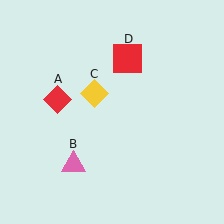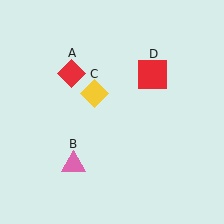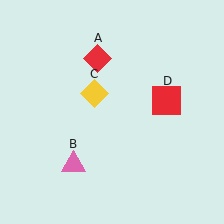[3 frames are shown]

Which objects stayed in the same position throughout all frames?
Pink triangle (object B) and yellow diamond (object C) remained stationary.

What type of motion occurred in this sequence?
The red diamond (object A), red square (object D) rotated clockwise around the center of the scene.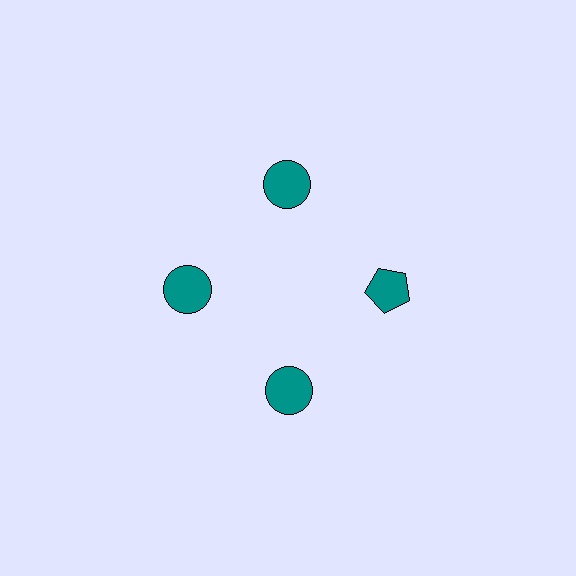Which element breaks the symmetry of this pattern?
The teal pentagon at roughly the 3 o'clock position breaks the symmetry. All other shapes are teal circles.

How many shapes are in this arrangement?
There are 4 shapes arranged in a ring pattern.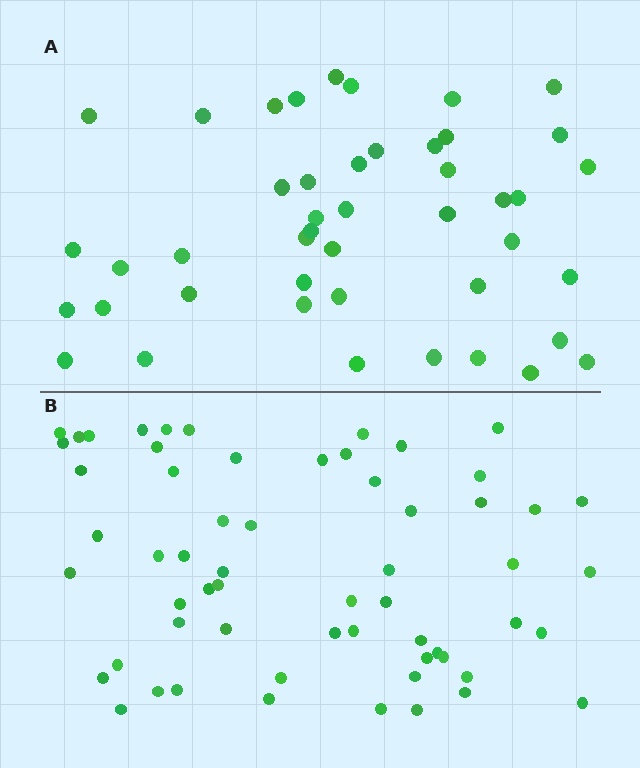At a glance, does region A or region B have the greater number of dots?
Region B (the bottom region) has more dots.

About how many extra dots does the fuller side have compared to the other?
Region B has approximately 15 more dots than region A.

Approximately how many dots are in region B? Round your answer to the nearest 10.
About 60 dots.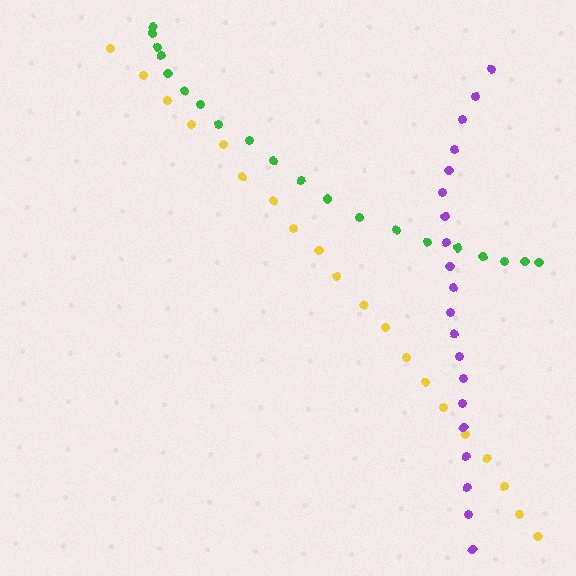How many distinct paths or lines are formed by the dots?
There are 3 distinct paths.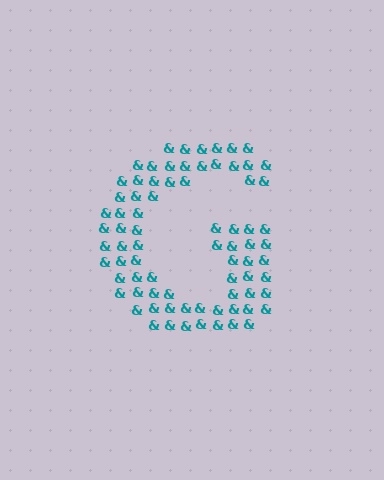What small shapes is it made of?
It is made of small ampersands.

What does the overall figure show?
The overall figure shows the letter G.